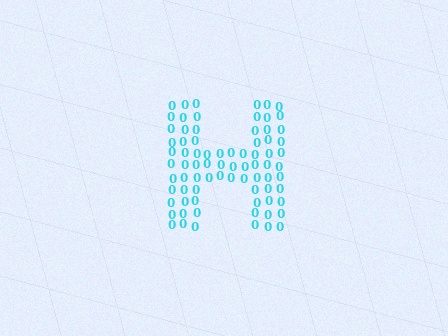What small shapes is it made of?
It is made of small digit 0's.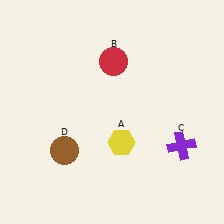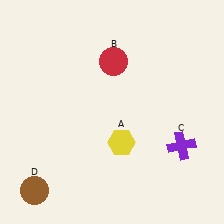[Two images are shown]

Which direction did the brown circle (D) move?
The brown circle (D) moved down.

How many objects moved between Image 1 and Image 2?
1 object moved between the two images.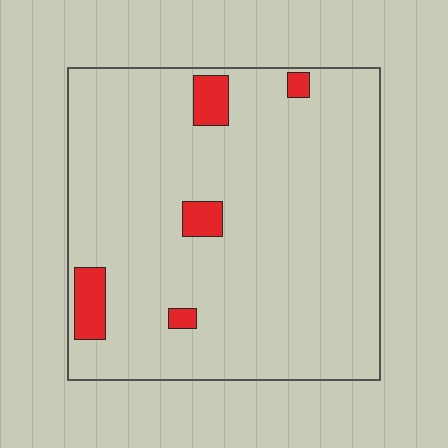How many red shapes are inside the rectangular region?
5.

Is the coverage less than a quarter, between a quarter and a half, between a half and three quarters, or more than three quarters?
Less than a quarter.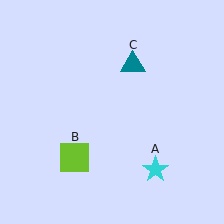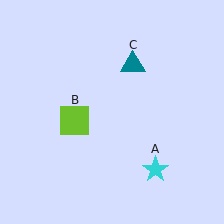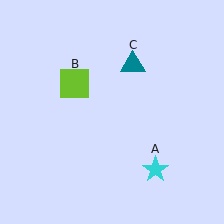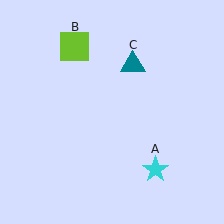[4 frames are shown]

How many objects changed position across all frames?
1 object changed position: lime square (object B).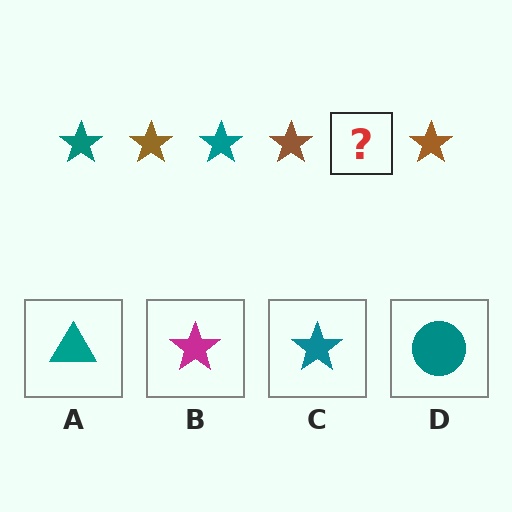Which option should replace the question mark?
Option C.